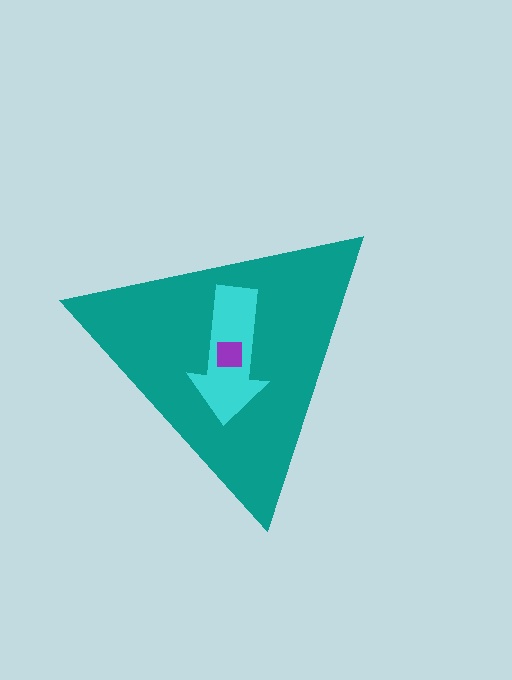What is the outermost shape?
The teal triangle.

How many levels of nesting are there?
3.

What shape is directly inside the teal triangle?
The cyan arrow.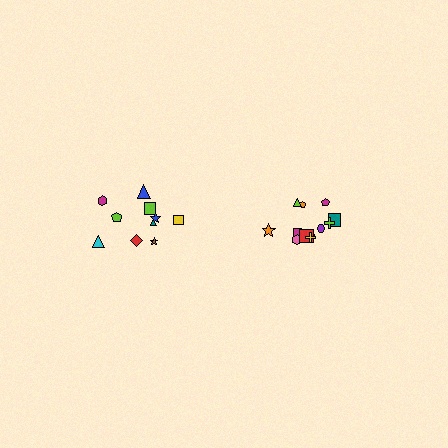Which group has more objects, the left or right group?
The right group.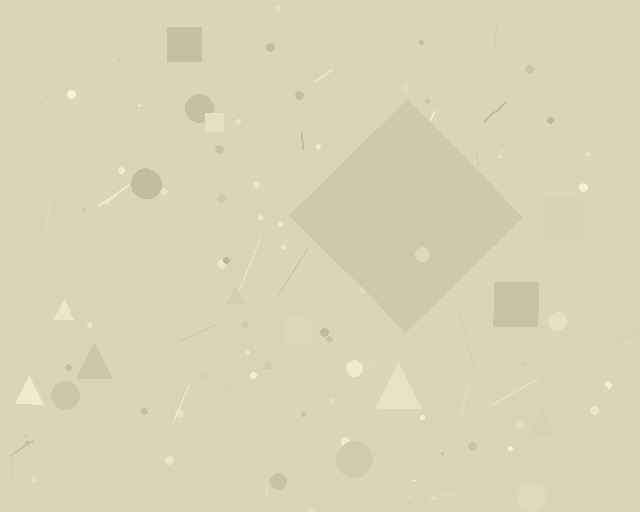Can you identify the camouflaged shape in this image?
The camouflaged shape is a diamond.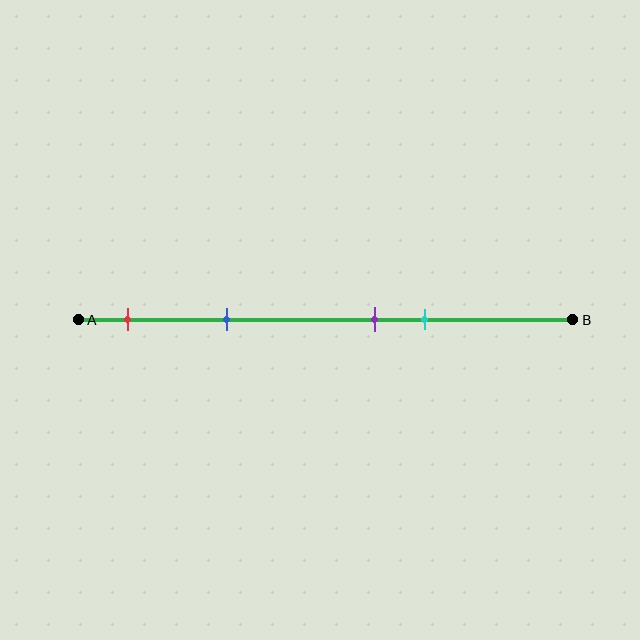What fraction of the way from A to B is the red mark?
The red mark is approximately 10% (0.1) of the way from A to B.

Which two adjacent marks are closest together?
The purple and cyan marks are the closest adjacent pair.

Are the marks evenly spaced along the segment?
No, the marks are not evenly spaced.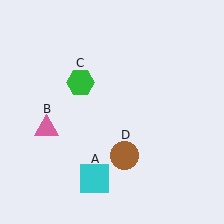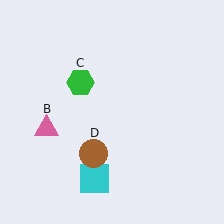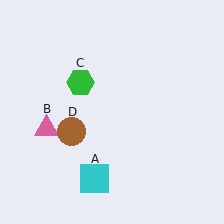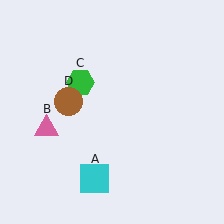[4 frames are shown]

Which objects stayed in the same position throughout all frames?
Cyan square (object A) and pink triangle (object B) and green hexagon (object C) remained stationary.